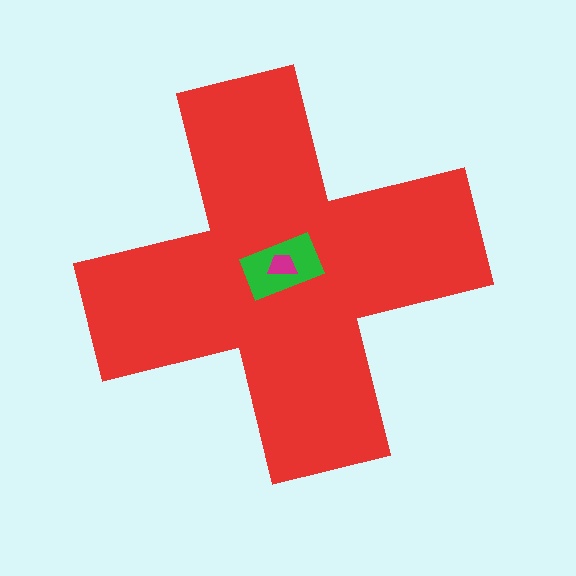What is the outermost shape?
The red cross.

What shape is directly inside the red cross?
The green rectangle.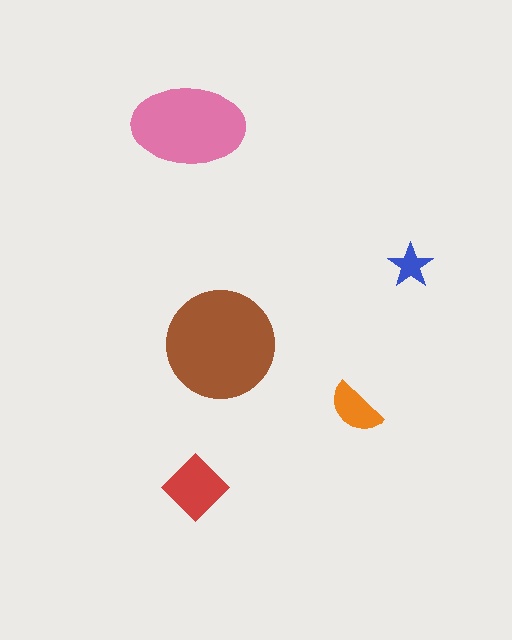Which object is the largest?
The brown circle.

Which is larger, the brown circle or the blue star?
The brown circle.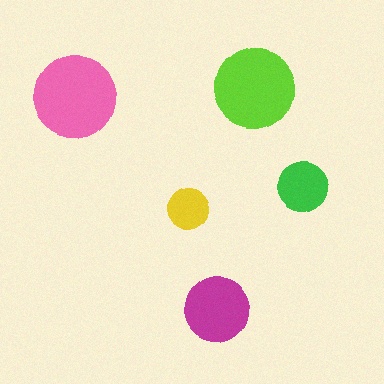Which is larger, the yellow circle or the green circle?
The green one.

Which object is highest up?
The lime circle is topmost.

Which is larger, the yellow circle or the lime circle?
The lime one.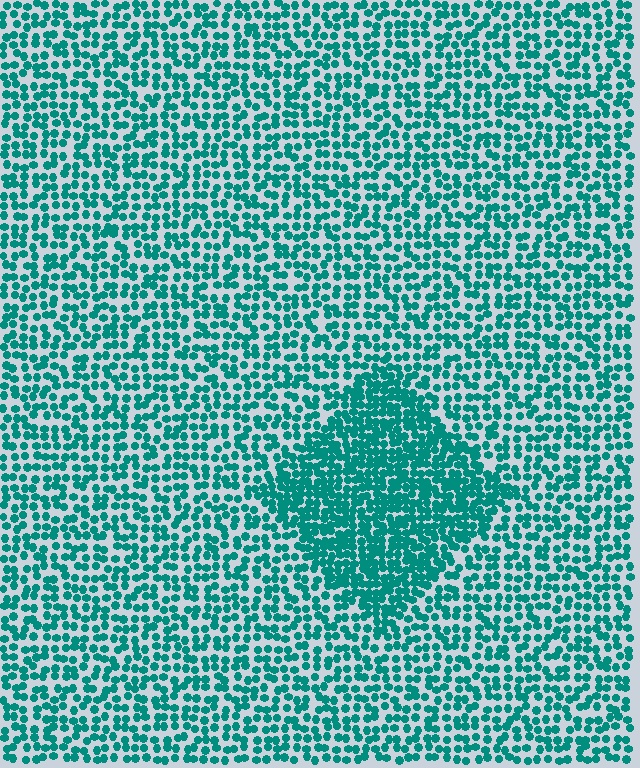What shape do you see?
I see a diamond.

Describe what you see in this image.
The image contains small teal elements arranged at two different densities. A diamond-shaped region is visible where the elements are more densely packed than the surrounding area.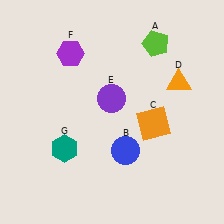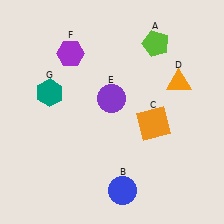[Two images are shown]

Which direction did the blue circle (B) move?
The blue circle (B) moved down.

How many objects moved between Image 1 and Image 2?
2 objects moved between the two images.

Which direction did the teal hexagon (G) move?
The teal hexagon (G) moved up.